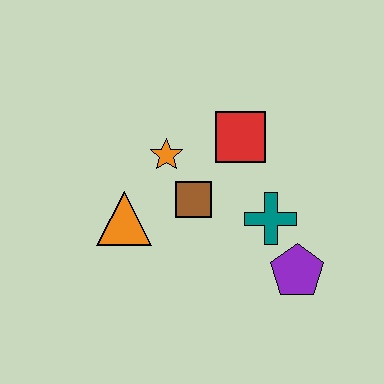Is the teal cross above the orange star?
No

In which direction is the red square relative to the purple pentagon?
The red square is above the purple pentagon.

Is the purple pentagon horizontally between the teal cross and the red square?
No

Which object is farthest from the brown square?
The purple pentagon is farthest from the brown square.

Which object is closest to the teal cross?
The purple pentagon is closest to the teal cross.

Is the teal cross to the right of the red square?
Yes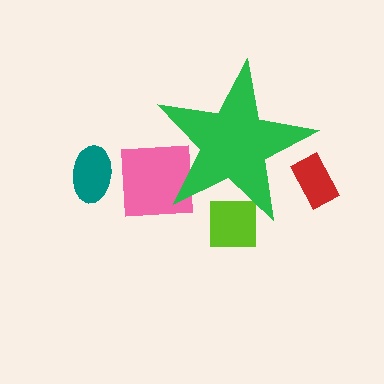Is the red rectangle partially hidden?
Yes, the red rectangle is partially hidden behind the green star.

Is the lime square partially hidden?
Yes, the lime square is partially hidden behind the green star.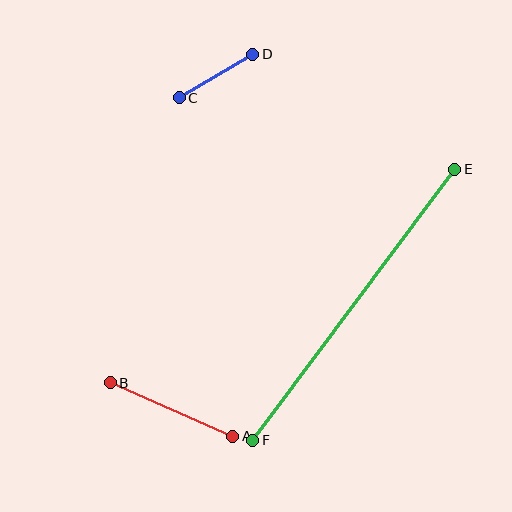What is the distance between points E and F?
The distance is approximately 338 pixels.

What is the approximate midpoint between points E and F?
The midpoint is at approximately (354, 305) pixels.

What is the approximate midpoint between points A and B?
The midpoint is at approximately (172, 410) pixels.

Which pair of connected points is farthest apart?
Points E and F are farthest apart.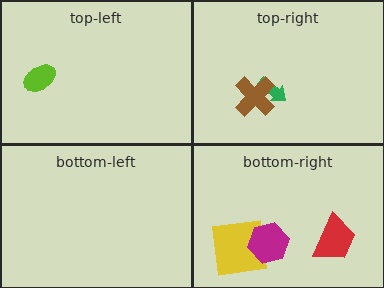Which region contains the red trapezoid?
The bottom-right region.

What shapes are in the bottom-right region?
The yellow square, the red trapezoid, the magenta hexagon.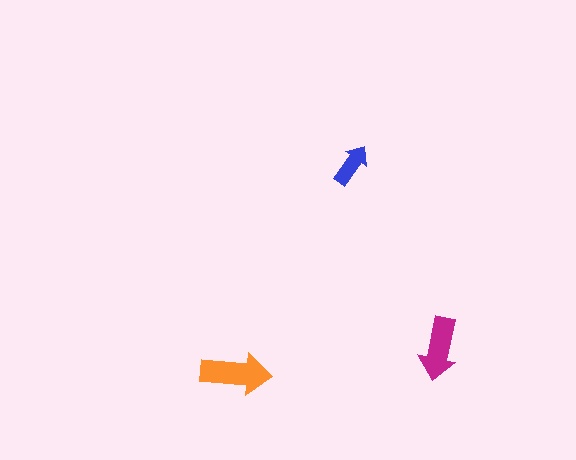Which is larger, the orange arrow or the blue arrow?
The orange one.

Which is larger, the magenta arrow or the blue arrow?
The magenta one.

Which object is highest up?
The blue arrow is topmost.